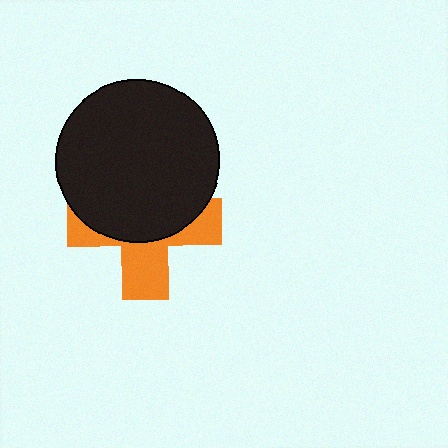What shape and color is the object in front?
The object in front is a black circle.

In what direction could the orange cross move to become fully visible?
The orange cross could move down. That would shift it out from behind the black circle entirely.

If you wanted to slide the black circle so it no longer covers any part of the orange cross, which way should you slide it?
Slide it up — that is the most direct way to separate the two shapes.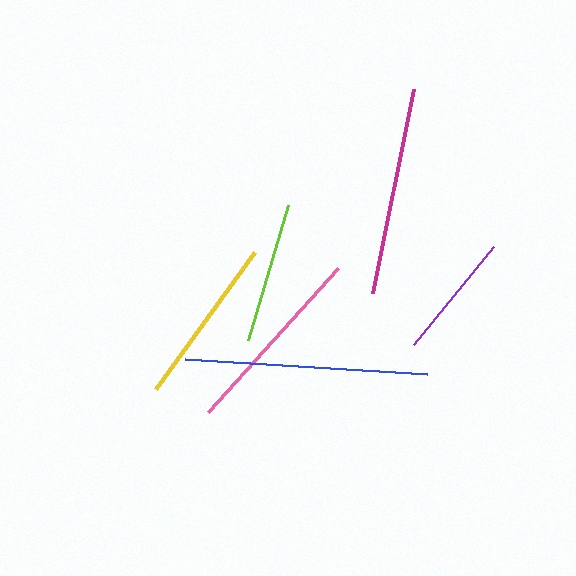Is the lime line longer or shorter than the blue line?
The blue line is longer than the lime line.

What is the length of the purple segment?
The purple segment is approximately 127 pixels long.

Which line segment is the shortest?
The purple line is the shortest at approximately 127 pixels.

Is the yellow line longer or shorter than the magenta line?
The magenta line is longer than the yellow line.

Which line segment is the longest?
The blue line is the longest at approximately 243 pixels.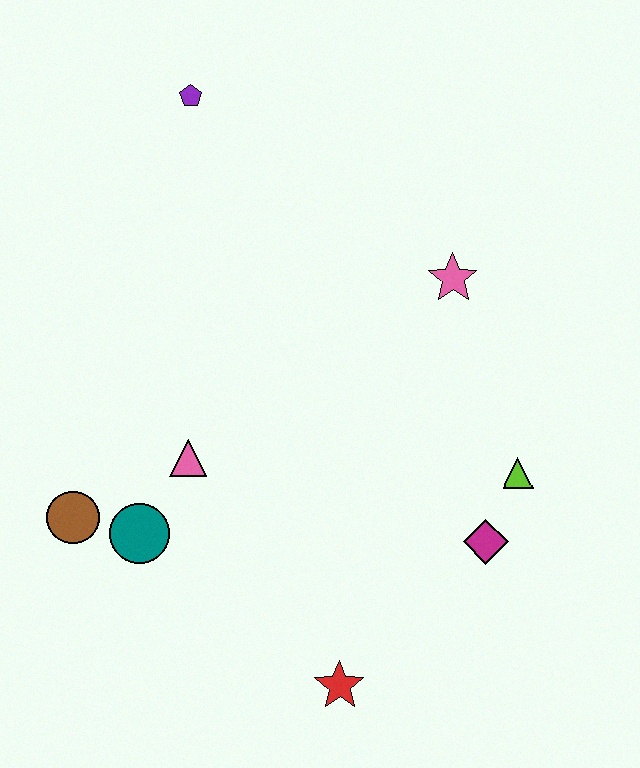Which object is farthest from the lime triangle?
The purple pentagon is farthest from the lime triangle.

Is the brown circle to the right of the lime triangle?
No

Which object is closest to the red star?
The magenta diamond is closest to the red star.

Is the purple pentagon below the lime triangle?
No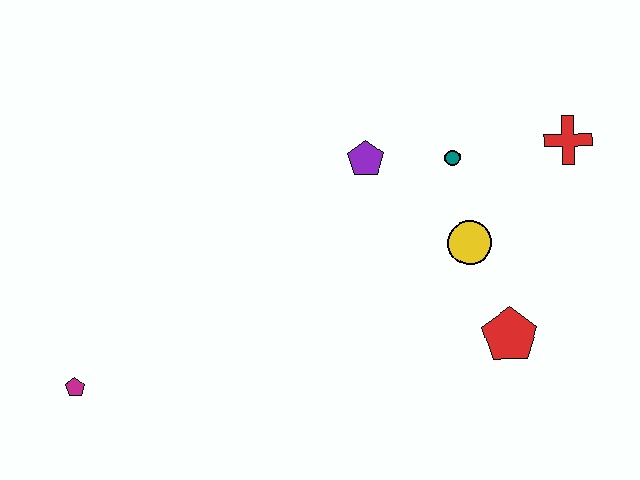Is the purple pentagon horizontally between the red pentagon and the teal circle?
No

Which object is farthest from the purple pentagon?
The magenta pentagon is farthest from the purple pentagon.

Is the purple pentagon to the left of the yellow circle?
Yes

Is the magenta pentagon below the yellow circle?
Yes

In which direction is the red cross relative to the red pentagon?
The red cross is above the red pentagon.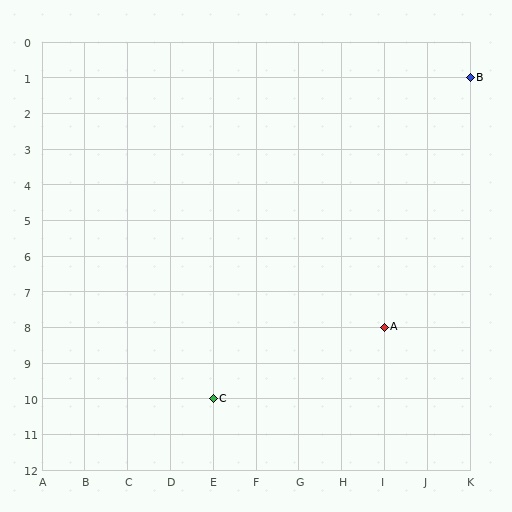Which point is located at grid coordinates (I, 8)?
Point A is at (I, 8).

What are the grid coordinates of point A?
Point A is at grid coordinates (I, 8).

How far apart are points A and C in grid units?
Points A and C are 4 columns and 2 rows apart (about 4.5 grid units diagonally).